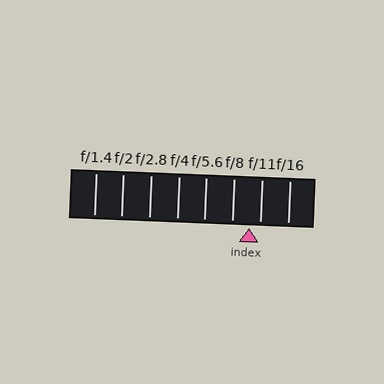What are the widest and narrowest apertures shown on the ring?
The widest aperture shown is f/1.4 and the narrowest is f/16.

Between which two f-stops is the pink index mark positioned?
The index mark is between f/8 and f/11.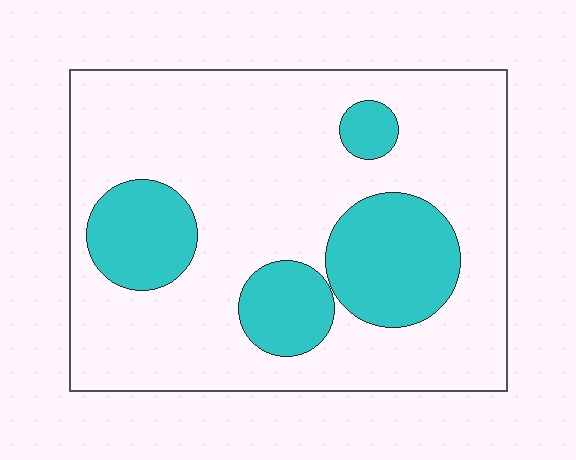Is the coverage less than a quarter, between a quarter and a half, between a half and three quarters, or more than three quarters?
Less than a quarter.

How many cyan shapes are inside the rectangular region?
4.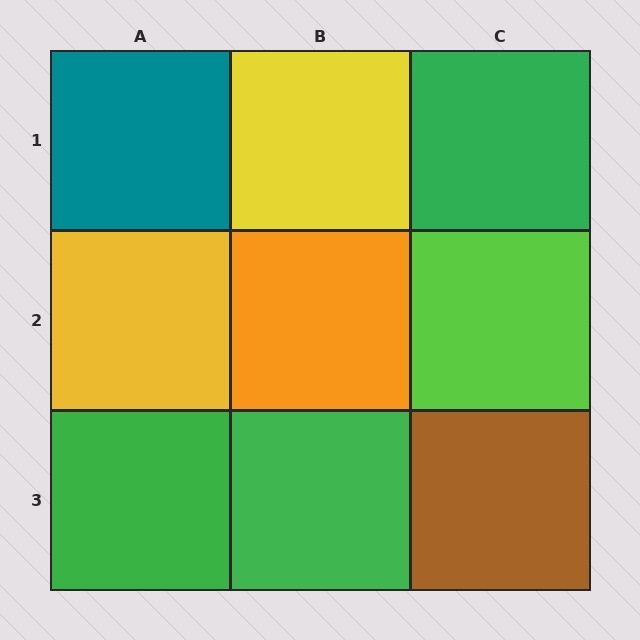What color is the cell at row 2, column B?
Orange.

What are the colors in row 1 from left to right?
Teal, yellow, green.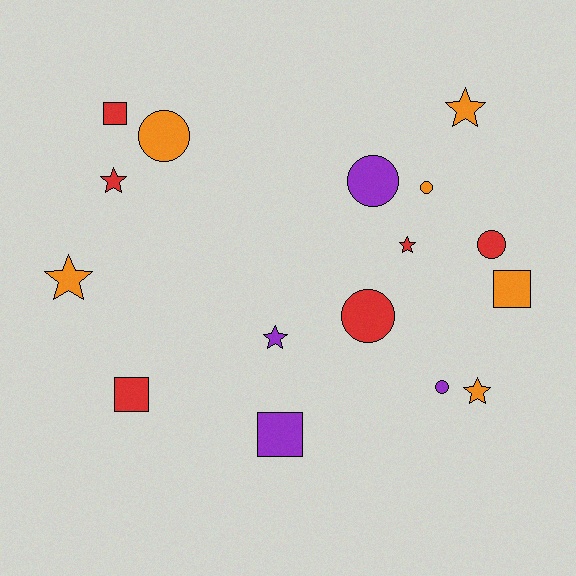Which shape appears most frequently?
Star, with 6 objects.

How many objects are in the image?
There are 16 objects.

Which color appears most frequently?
Orange, with 6 objects.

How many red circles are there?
There are 2 red circles.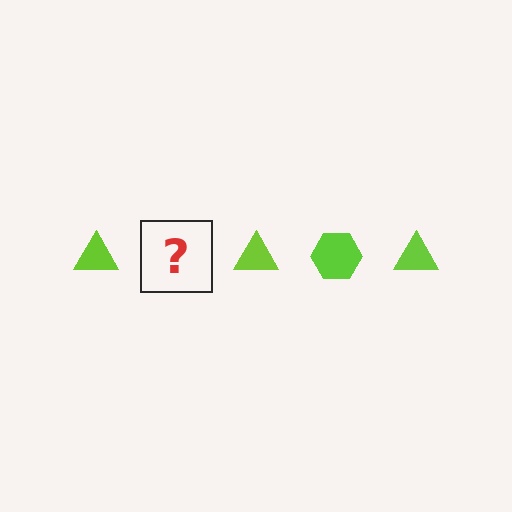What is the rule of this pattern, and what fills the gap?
The rule is that the pattern cycles through triangle, hexagon shapes in lime. The gap should be filled with a lime hexagon.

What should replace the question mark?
The question mark should be replaced with a lime hexagon.